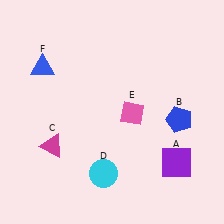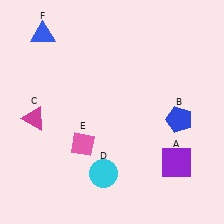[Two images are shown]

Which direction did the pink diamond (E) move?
The pink diamond (E) moved left.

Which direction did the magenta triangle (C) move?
The magenta triangle (C) moved up.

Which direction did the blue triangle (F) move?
The blue triangle (F) moved up.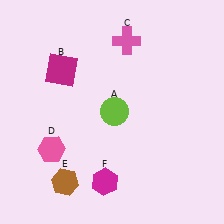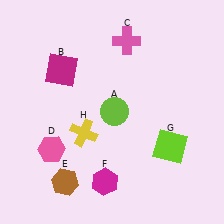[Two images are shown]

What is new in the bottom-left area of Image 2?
A yellow cross (H) was added in the bottom-left area of Image 2.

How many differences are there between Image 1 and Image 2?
There are 2 differences between the two images.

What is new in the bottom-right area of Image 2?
A lime square (G) was added in the bottom-right area of Image 2.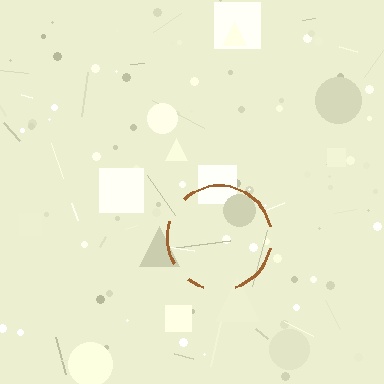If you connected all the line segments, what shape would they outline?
They would outline a circle.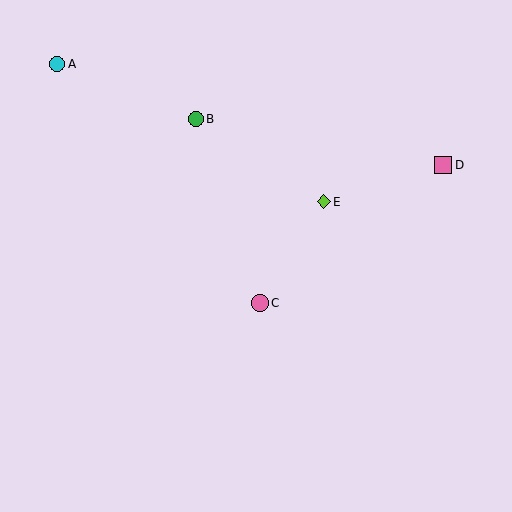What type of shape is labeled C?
Shape C is a pink circle.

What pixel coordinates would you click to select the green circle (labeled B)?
Click at (196, 119) to select the green circle B.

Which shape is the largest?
The pink square (labeled D) is the largest.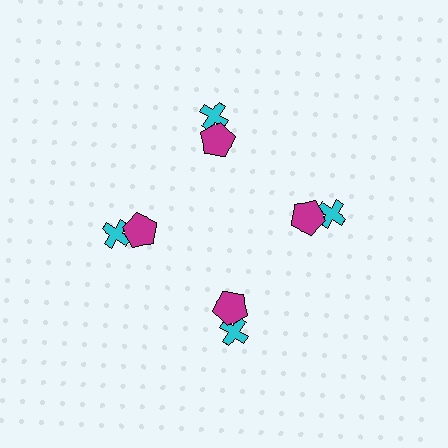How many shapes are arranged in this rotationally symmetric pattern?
There are 8 shapes, arranged in 4 groups of 2.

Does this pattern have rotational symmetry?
Yes, this pattern has 4-fold rotational symmetry. It looks the same after rotating 90 degrees around the center.